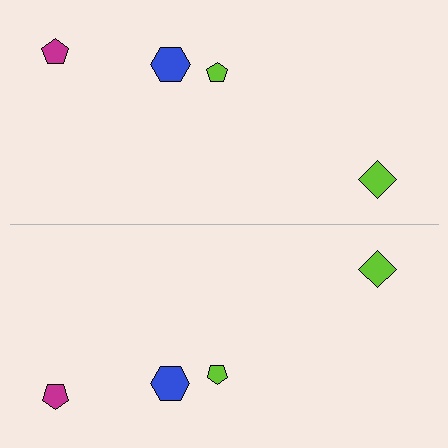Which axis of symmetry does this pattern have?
The pattern has a horizontal axis of symmetry running through the center of the image.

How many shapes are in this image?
There are 8 shapes in this image.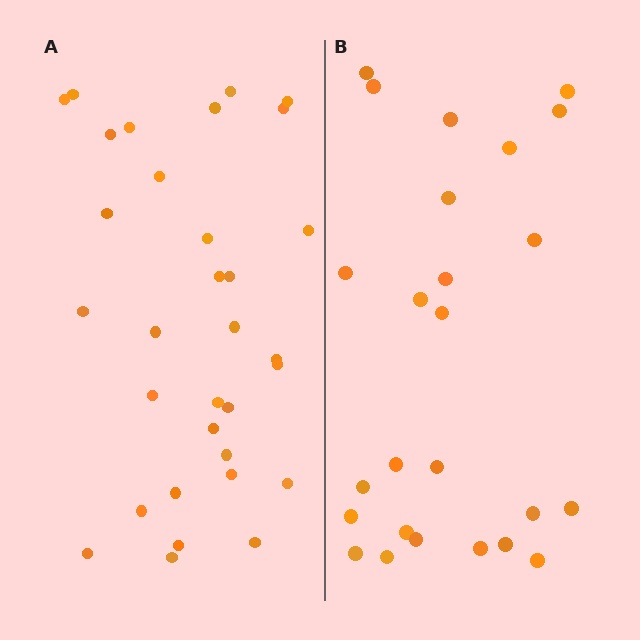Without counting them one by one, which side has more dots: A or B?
Region A (the left region) has more dots.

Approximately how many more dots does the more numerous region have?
Region A has roughly 8 or so more dots than region B.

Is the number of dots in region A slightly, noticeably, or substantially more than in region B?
Region A has noticeably more, but not dramatically so. The ratio is roughly 1.3 to 1.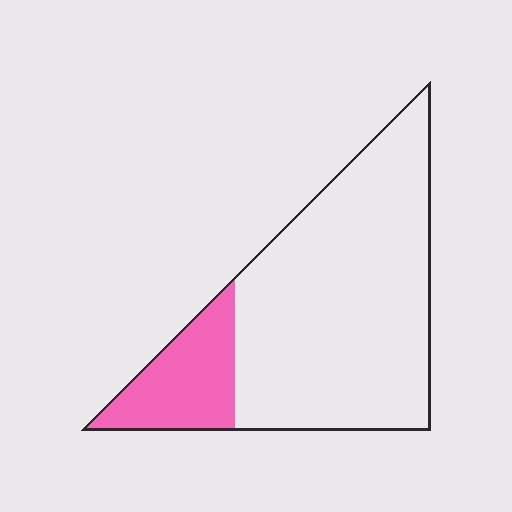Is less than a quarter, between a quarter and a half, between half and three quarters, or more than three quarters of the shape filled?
Less than a quarter.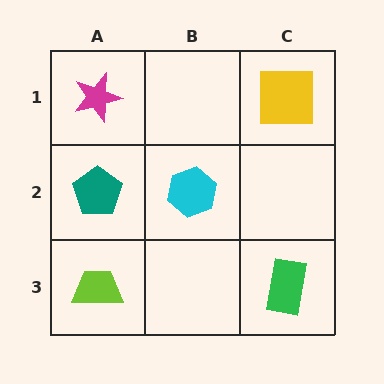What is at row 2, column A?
A teal pentagon.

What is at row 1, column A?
A magenta star.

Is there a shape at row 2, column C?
No, that cell is empty.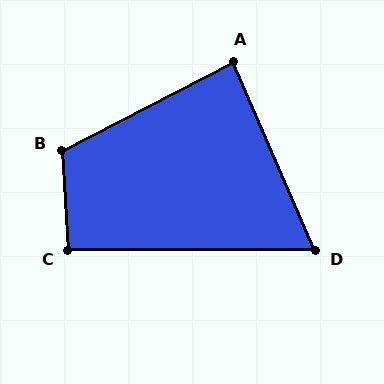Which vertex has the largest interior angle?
B, at approximately 114 degrees.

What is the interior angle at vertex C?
Approximately 94 degrees (approximately right).